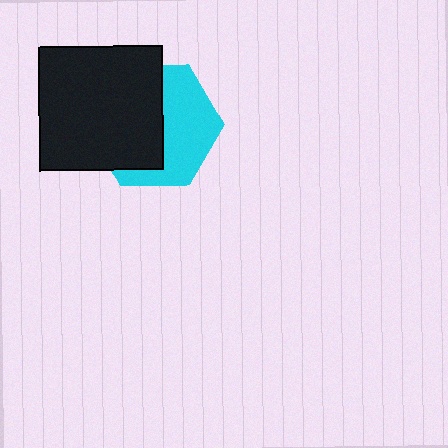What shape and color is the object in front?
The object in front is a black square.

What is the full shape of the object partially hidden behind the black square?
The partially hidden object is a cyan hexagon.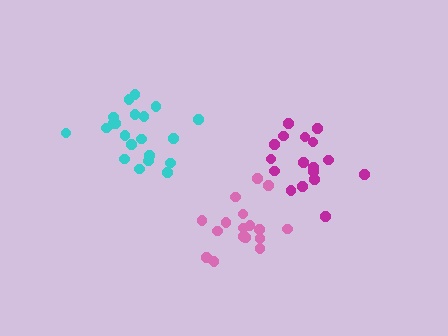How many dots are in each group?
Group 1: 17 dots, Group 2: 17 dots, Group 3: 21 dots (55 total).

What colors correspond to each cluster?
The clusters are colored: pink, magenta, cyan.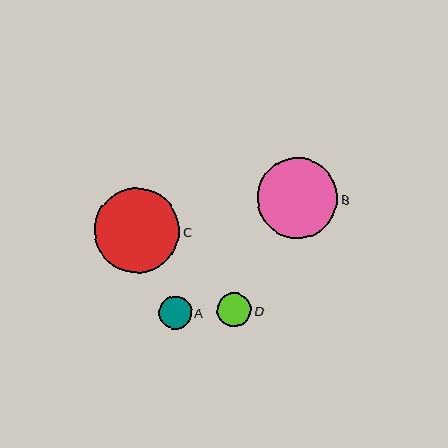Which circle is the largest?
Circle C is the largest with a size of approximately 86 pixels.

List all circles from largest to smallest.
From largest to smallest: C, B, D, A.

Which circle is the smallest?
Circle A is the smallest with a size of approximately 33 pixels.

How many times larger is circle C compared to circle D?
Circle C is approximately 2.5 times the size of circle D.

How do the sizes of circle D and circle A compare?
Circle D and circle A are approximately the same size.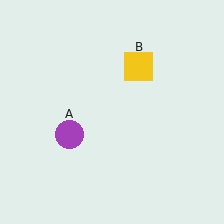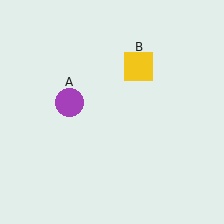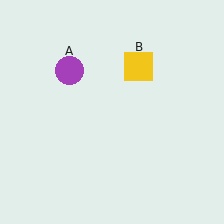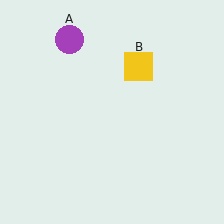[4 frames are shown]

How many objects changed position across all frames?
1 object changed position: purple circle (object A).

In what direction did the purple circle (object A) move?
The purple circle (object A) moved up.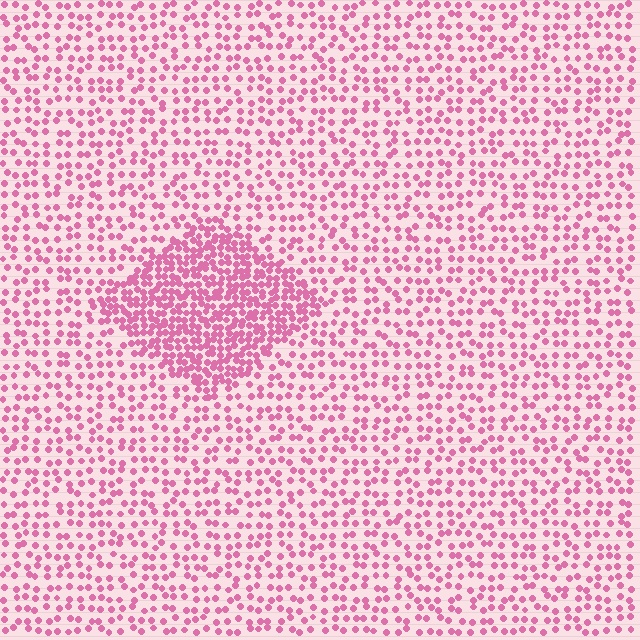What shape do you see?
I see a diamond.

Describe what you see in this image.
The image contains small pink elements arranged at two different densities. A diamond-shaped region is visible where the elements are more densely packed than the surrounding area.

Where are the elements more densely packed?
The elements are more densely packed inside the diamond boundary.